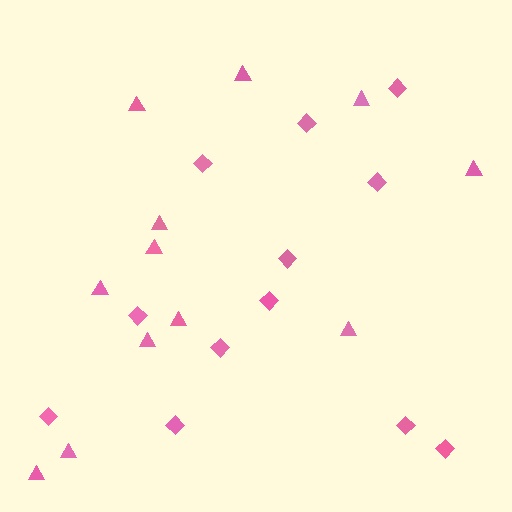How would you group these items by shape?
There are 2 groups: one group of diamonds (12) and one group of triangles (12).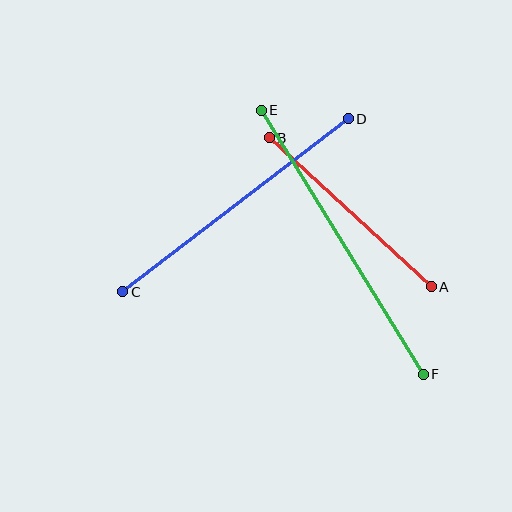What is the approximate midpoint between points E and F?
The midpoint is at approximately (342, 242) pixels.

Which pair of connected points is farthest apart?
Points E and F are farthest apart.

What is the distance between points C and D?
The distance is approximately 284 pixels.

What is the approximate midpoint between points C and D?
The midpoint is at approximately (235, 205) pixels.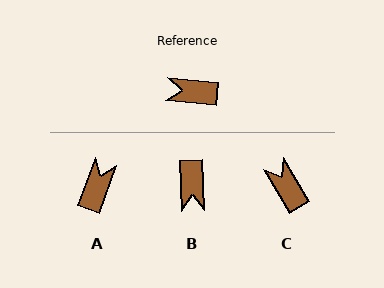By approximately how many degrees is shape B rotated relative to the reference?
Approximately 98 degrees counter-clockwise.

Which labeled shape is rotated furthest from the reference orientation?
A, about 105 degrees away.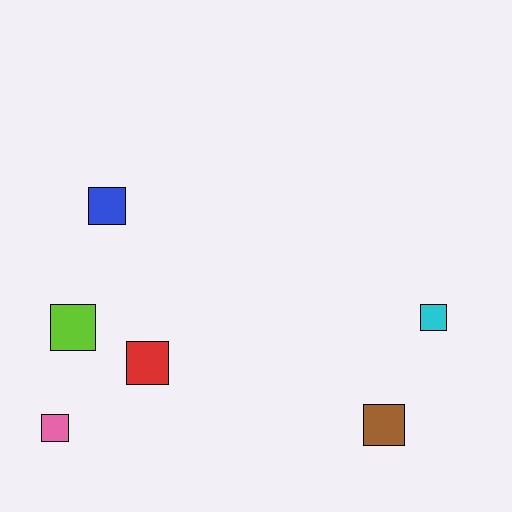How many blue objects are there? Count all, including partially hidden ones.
There is 1 blue object.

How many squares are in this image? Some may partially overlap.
There are 6 squares.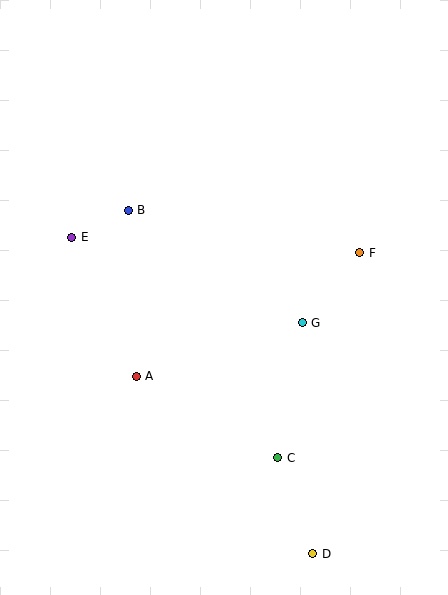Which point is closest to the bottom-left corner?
Point A is closest to the bottom-left corner.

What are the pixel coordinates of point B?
Point B is at (128, 210).